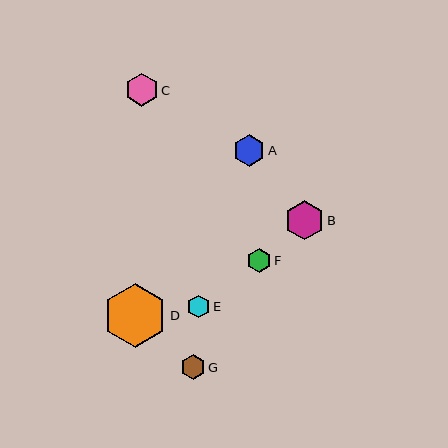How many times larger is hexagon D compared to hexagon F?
Hexagon D is approximately 2.7 times the size of hexagon F.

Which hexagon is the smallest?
Hexagon E is the smallest with a size of approximately 23 pixels.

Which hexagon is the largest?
Hexagon D is the largest with a size of approximately 64 pixels.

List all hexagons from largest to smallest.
From largest to smallest: D, B, C, A, G, F, E.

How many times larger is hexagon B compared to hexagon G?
Hexagon B is approximately 1.6 times the size of hexagon G.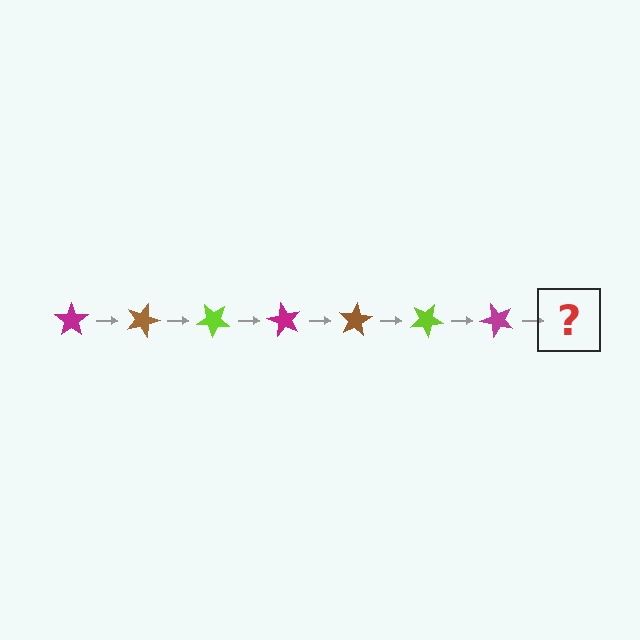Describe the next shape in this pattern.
It should be a brown star, rotated 140 degrees from the start.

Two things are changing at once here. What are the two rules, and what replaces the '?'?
The two rules are that it rotates 20 degrees each step and the color cycles through magenta, brown, and lime. The '?' should be a brown star, rotated 140 degrees from the start.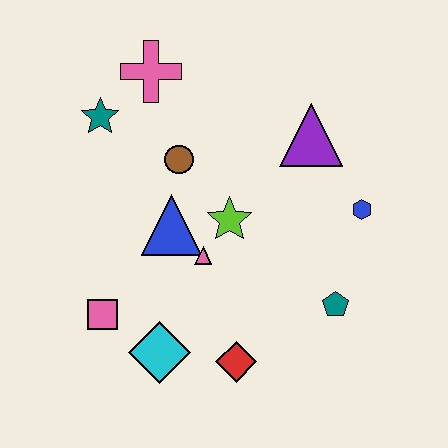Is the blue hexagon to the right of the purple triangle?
Yes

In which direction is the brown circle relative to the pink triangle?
The brown circle is above the pink triangle.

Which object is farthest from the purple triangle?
The pink square is farthest from the purple triangle.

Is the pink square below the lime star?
Yes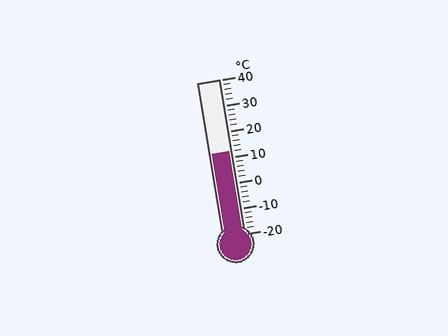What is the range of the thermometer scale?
The thermometer scale ranges from -20°C to 40°C.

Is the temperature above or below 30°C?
The temperature is below 30°C.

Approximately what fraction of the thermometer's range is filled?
The thermometer is filled to approximately 55% of its range.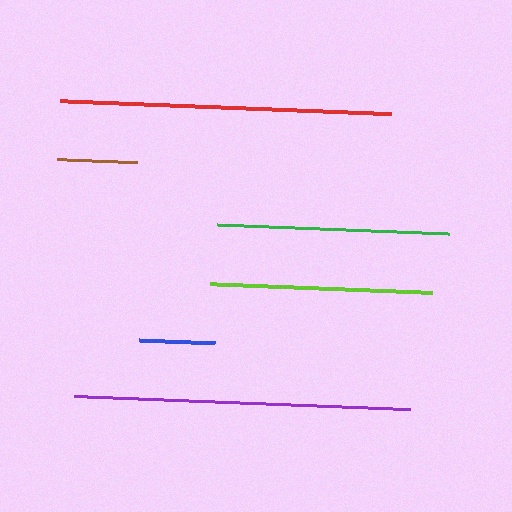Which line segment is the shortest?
The blue line is the shortest at approximately 75 pixels.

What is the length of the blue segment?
The blue segment is approximately 75 pixels long.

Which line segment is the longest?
The purple line is the longest at approximately 336 pixels.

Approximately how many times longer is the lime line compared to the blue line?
The lime line is approximately 3.0 times the length of the blue line.